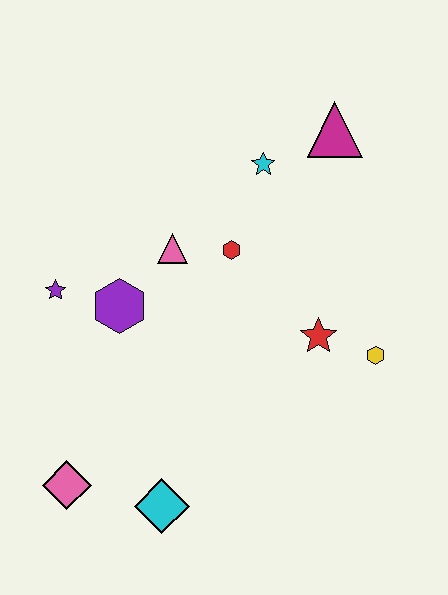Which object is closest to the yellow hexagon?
The red star is closest to the yellow hexagon.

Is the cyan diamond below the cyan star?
Yes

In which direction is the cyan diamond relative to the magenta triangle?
The cyan diamond is below the magenta triangle.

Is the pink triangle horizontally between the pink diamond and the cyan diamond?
No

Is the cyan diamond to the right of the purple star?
Yes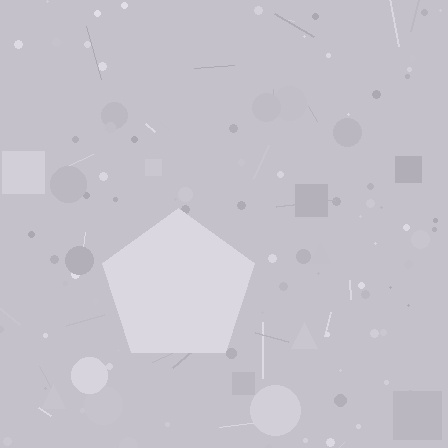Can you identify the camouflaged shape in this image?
The camouflaged shape is a pentagon.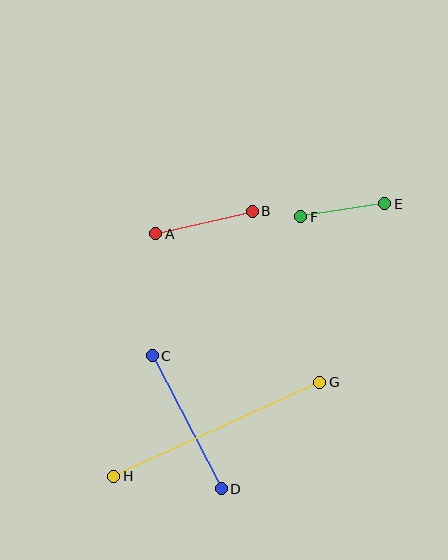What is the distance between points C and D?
The distance is approximately 150 pixels.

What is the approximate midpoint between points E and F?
The midpoint is at approximately (343, 210) pixels.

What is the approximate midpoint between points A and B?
The midpoint is at approximately (204, 223) pixels.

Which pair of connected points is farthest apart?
Points G and H are farthest apart.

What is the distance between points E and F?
The distance is approximately 85 pixels.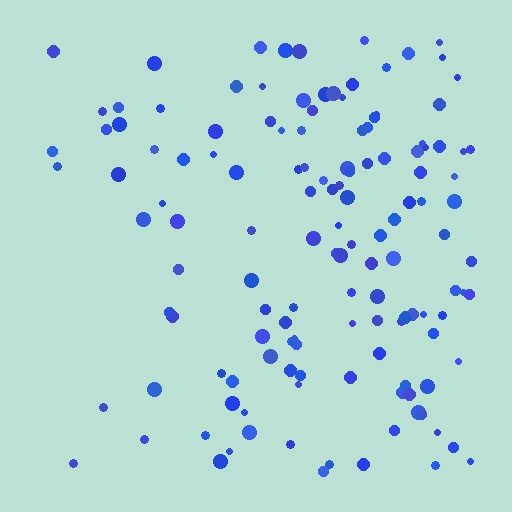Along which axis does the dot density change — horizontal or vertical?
Horizontal.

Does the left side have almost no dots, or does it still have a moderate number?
Still a moderate number, just noticeably fewer than the right.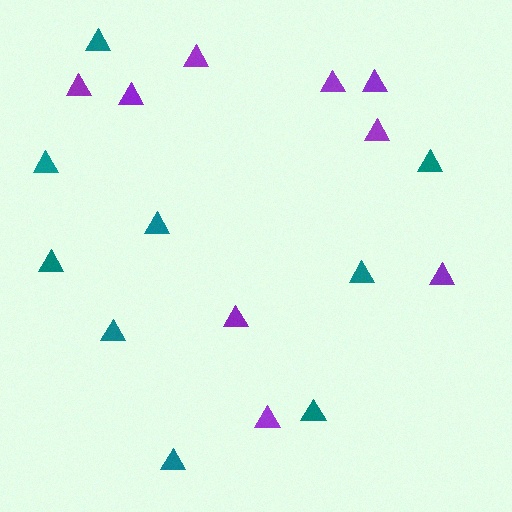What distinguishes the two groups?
There are 2 groups: one group of purple triangles (9) and one group of teal triangles (9).